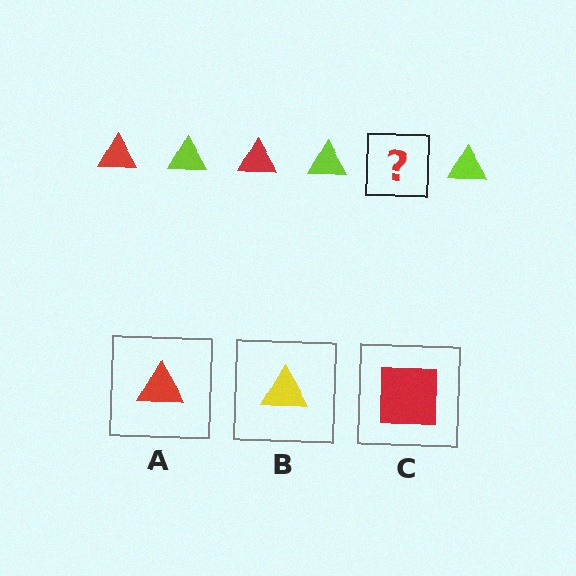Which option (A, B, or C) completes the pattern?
A.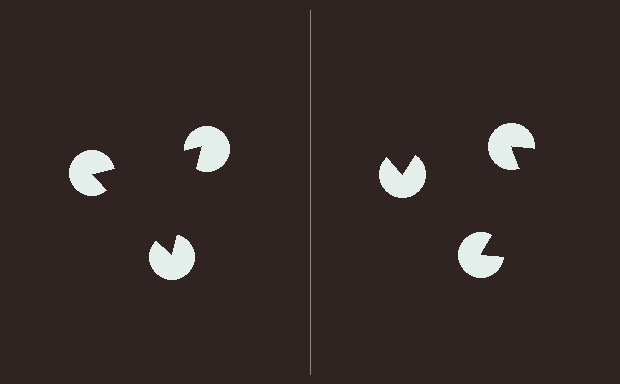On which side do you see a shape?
An illusory triangle appears on the left side. On the right side the wedge cuts are rotated, so no coherent shape forms.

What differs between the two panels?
The pac-man discs are positioned identically on both sides; only the wedge orientations differ. On the left they align to a triangle; on the right they are misaligned.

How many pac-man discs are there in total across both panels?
6 — 3 on each side.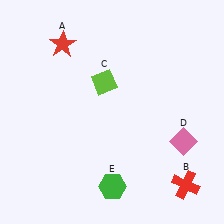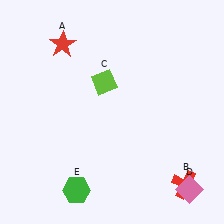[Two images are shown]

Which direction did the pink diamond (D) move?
The pink diamond (D) moved down.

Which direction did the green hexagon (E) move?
The green hexagon (E) moved left.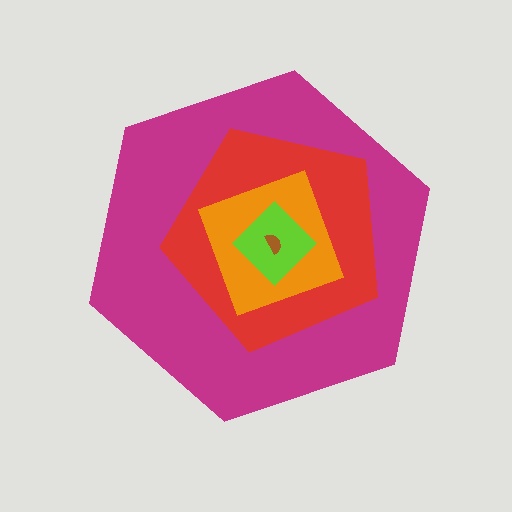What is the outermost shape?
The magenta hexagon.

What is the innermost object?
The brown semicircle.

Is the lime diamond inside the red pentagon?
Yes.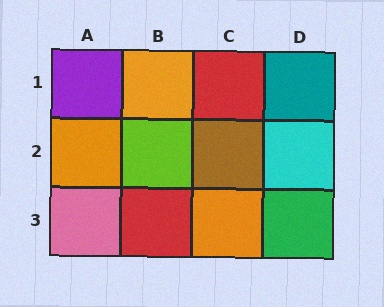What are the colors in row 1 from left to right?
Purple, orange, red, teal.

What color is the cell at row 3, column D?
Green.